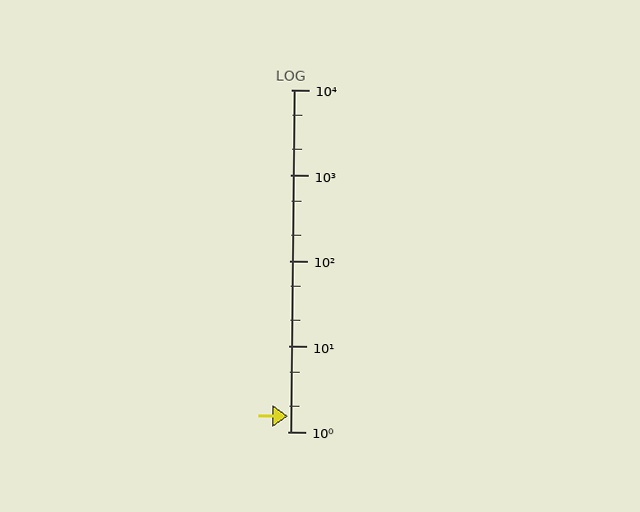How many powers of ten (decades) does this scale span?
The scale spans 4 decades, from 1 to 10000.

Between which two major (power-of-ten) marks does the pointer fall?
The pointer is between 1 and 10.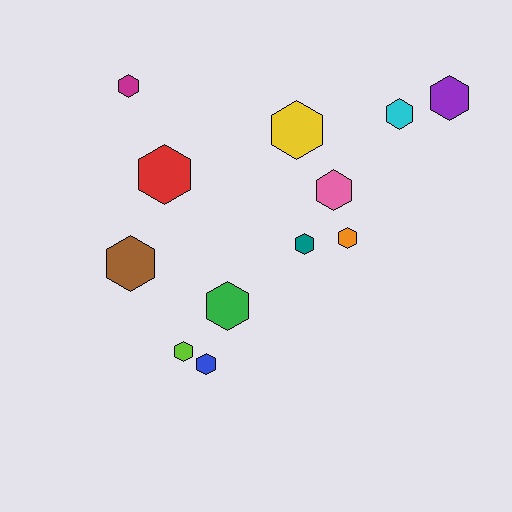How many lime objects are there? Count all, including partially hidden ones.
There is 1 lime object.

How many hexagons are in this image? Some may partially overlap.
There are 12 hexagons.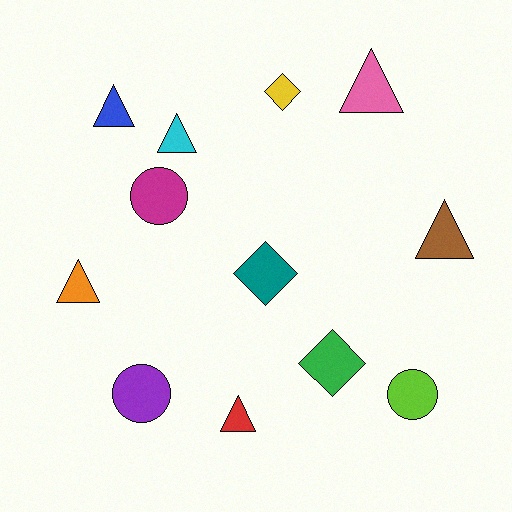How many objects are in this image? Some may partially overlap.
There are 12 objects.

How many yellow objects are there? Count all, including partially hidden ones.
There is 1 yellow object.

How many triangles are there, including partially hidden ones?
There are 6 triangles.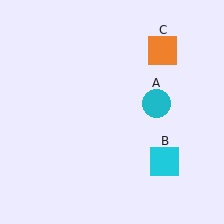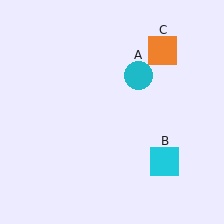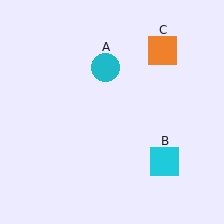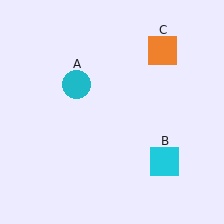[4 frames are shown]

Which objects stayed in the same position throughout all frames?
Cyan square (object B) and orange square (object C) remained stationary.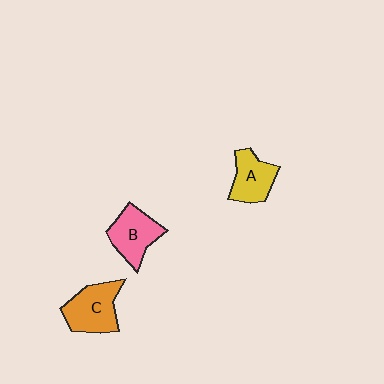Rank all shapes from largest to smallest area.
From largest to smallest: C (orange), B (pink), A (yellow).